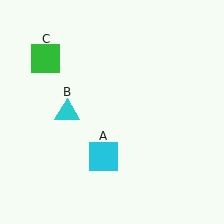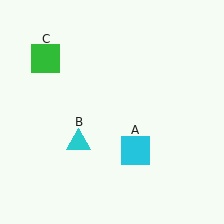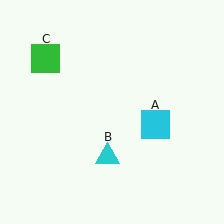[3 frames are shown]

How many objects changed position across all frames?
2 objects changed position: cyan square (object A), cyan triangle (object B).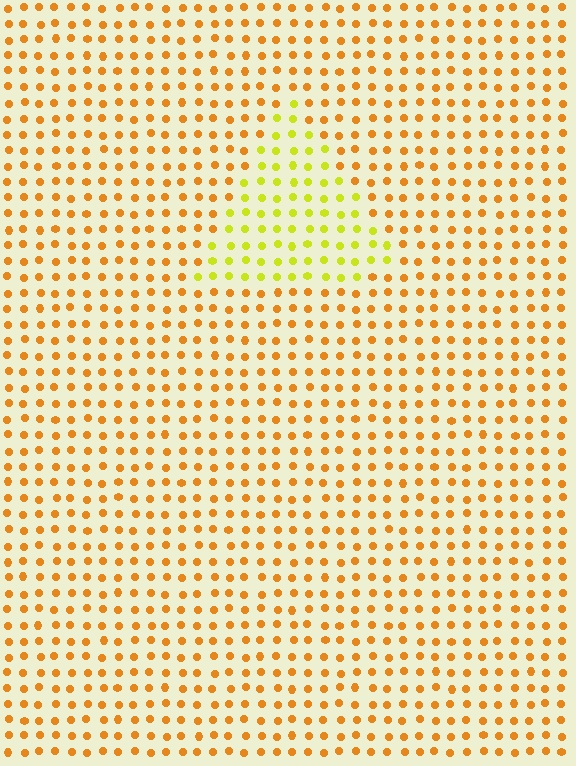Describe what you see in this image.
The image is filled with small orange elements in a uniform arrangement. A triangle-shaped region is visible where the elements are tinted to a slightly different hue, forming a subtle color boundary.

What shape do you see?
I see a triangle.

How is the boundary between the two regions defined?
The boundary is defined purely by a slight shift in hue (about 37 degrees). Spacing, size, and orientation are identical on both sides.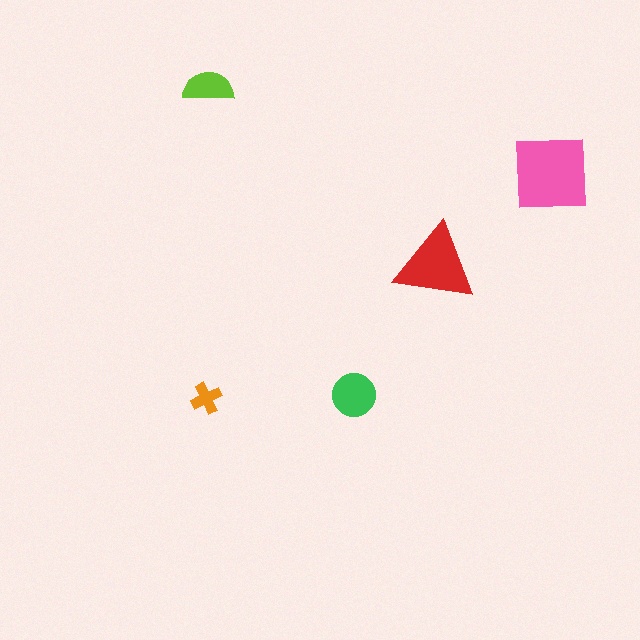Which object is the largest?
The pink square.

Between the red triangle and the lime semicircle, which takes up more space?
The red triangle.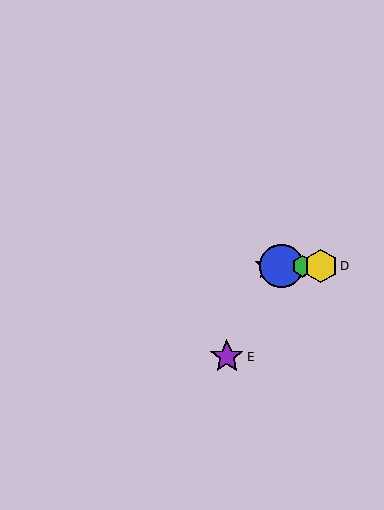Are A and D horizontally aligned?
Yes, both are at y≈266.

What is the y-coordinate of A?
Object A is at y≈266.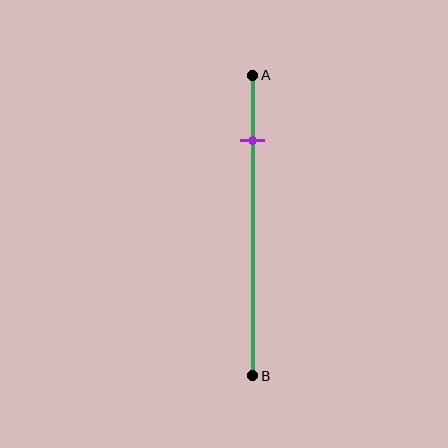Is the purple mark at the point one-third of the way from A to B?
No, the mark is at about 20% from A, not at the 33% one-third point.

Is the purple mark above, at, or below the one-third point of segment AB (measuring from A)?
The purple mark is above the one-third point of segment AB.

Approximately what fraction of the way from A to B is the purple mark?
The purple mark is approximately 20% of the way from A to B.